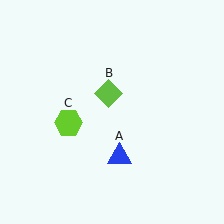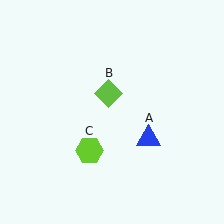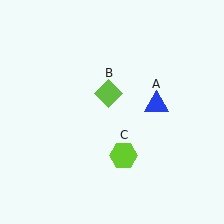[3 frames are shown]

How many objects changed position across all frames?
2 objects changed position: blue triangle (object A), lime hexagon (object C).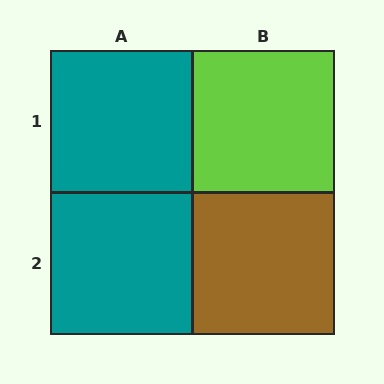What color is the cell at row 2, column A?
Teal.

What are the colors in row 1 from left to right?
Teal, lime.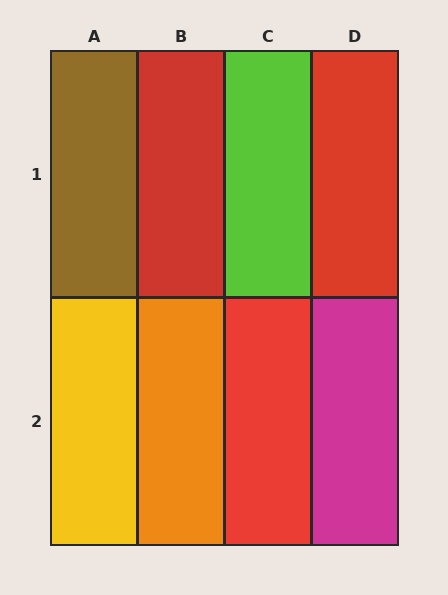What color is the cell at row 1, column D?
Red.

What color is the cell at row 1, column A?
Brown.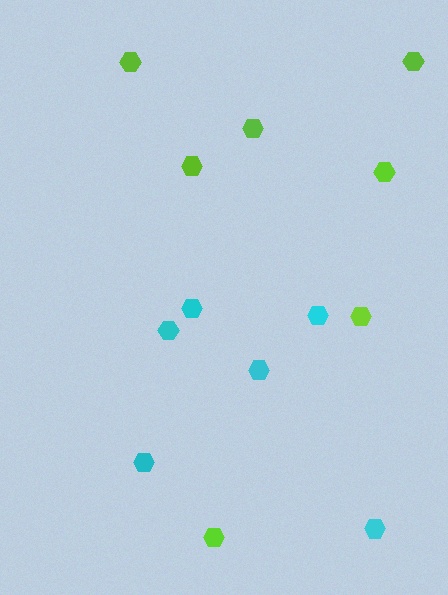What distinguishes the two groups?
There are 2 groups: one group of lime hexagons (7) and one group of cyan hexagons (6).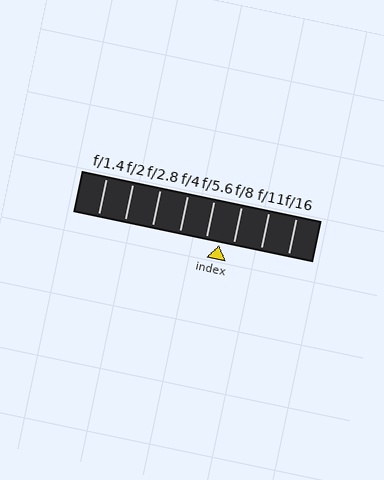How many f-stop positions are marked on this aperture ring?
There are 8 f-stop positions marked.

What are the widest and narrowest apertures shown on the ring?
The widest aperture shown is f/1.4 and the narrowest is f/16.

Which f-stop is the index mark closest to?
The index mark is closest to f/5.6.